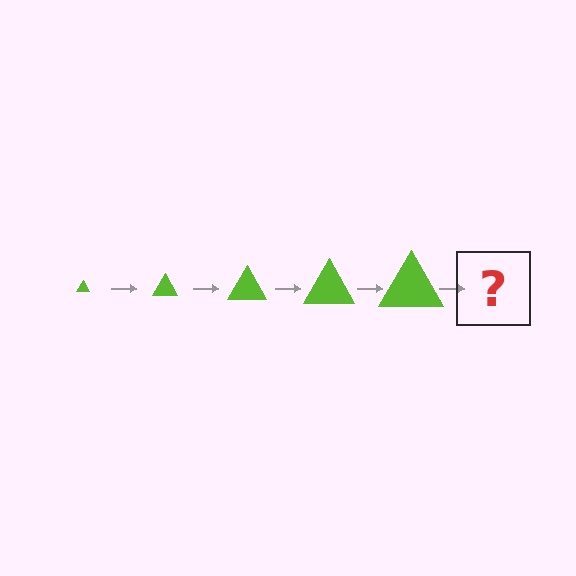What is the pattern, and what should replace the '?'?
The pattern is that the triangle gets progressively larger each step. The '?' should be a lime triangle, larger than the previous one.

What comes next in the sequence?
The next element should be a lime triangle, larger than the previous one.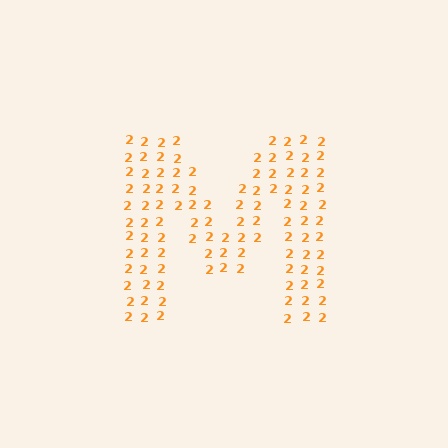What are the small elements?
The small elements are digit 2's.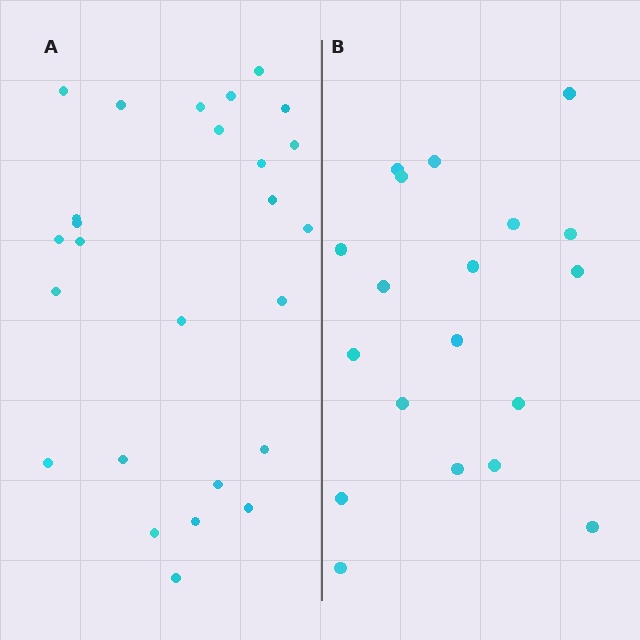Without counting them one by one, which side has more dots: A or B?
Region A (the left region) has more dots.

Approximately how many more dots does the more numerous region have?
Region A has roughly 8 or so more dots than region B.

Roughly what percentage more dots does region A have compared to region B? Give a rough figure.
About 35% more.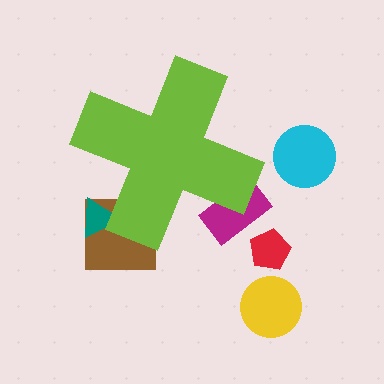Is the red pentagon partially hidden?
No, the red pentagon is fully visible.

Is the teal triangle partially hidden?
Yes, the teal triangle is partially hidden behind the lime cross.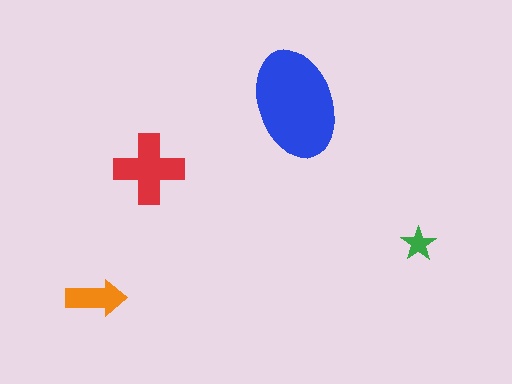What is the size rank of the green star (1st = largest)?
4th.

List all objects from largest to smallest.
The blue ellipse, the red cross, the orange arrow, the green star.